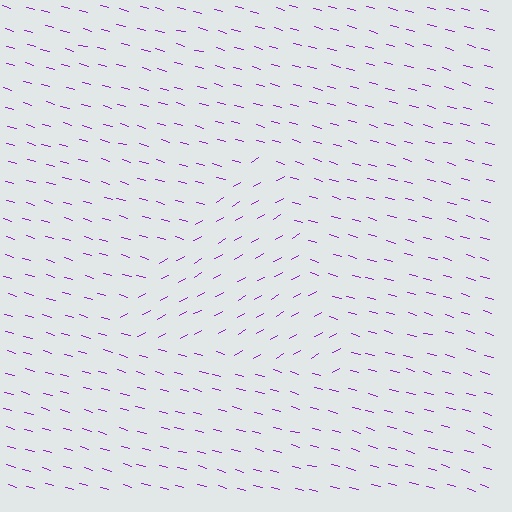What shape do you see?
I see a triangle.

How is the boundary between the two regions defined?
The boundary is defined purely by a change in line orientation (approximately 45 degrees difference). All lines are the same color and thickness.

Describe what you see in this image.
The image is filled with small purple line segments. A triangle region in the image has lines oriented differently from the surrounding lines, creating a visible texture boundary.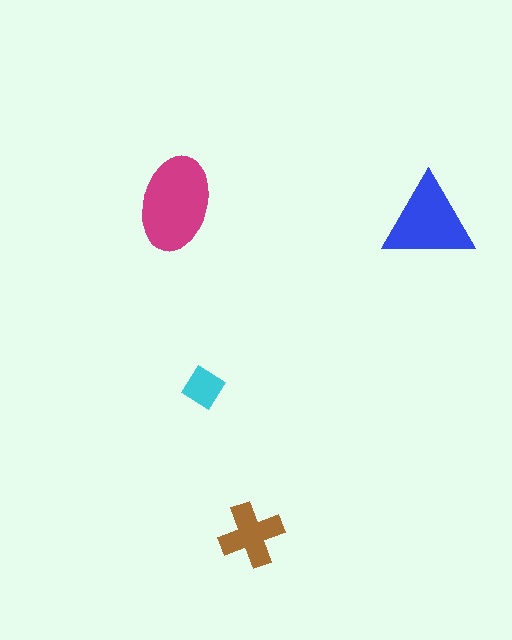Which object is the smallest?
The cyan diamond.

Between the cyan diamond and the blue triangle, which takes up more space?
The blue triangle.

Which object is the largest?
The magenta ellipse.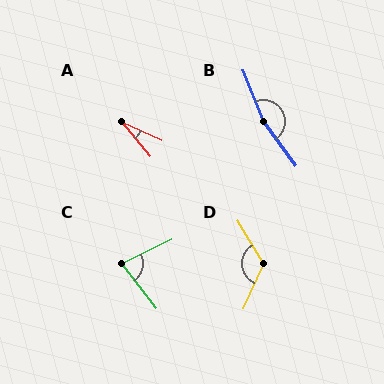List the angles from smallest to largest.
A (26°), C (78°), D (125°), B (166°).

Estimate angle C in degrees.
Approximately 78 degrees.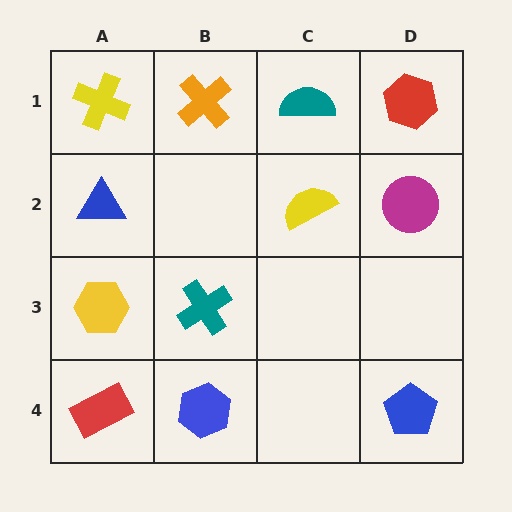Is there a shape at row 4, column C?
No, that cell is empty.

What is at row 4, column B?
A blue hexagon.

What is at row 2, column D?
A magenta circle.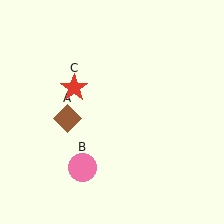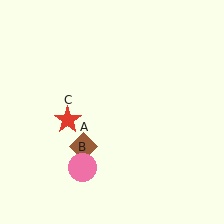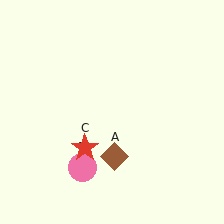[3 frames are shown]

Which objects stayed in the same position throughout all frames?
Pink circle (object B) remained stationary.